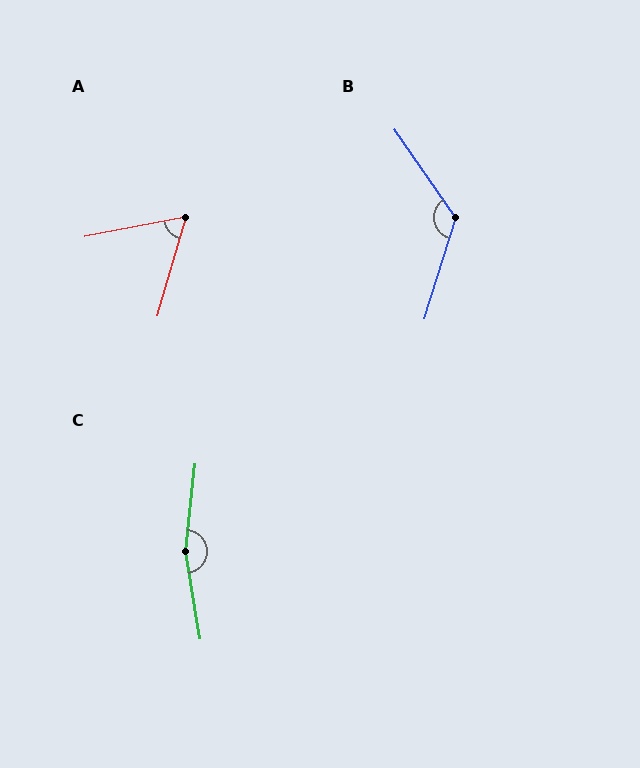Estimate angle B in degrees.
Approximately 128 degrees.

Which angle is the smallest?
A, at approximately 63 degrees.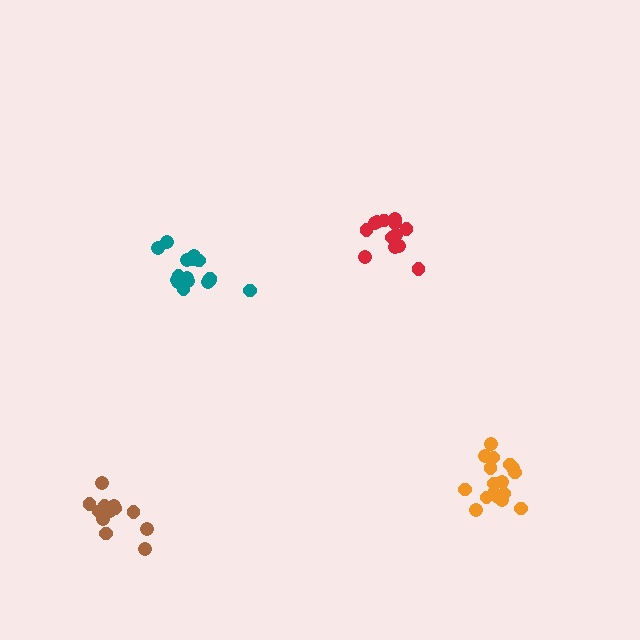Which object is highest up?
The red cluster is topmost.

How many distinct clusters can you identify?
There are 4 distinct clusters.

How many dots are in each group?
Group 1: 12 dots, Group 2: 17 dots, Group 3: 16 dots, Group 4: 14 dots (59 total).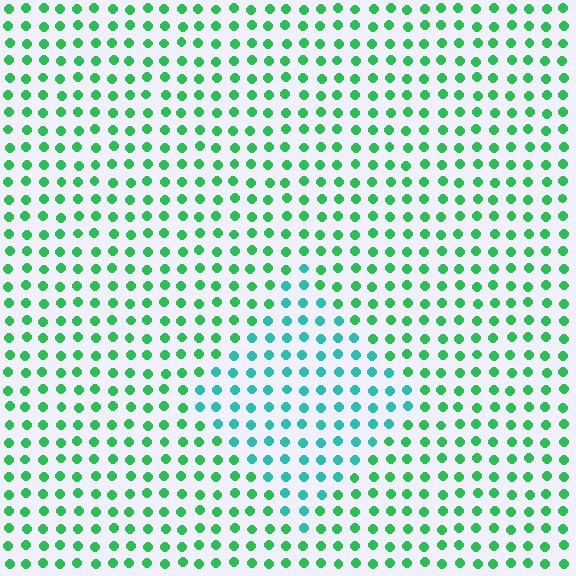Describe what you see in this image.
The image is filled with small green elements in a uniform arrangement. A diamond-shaped region is visible where the elements are tinted to a slightly different hue, forming a subtle color boundary.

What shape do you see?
I see a diamond.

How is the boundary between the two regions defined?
The boundary is defined purely by a slight shift in hue (about 38 degrees). Spacing, size, and orientation are identical on both sides.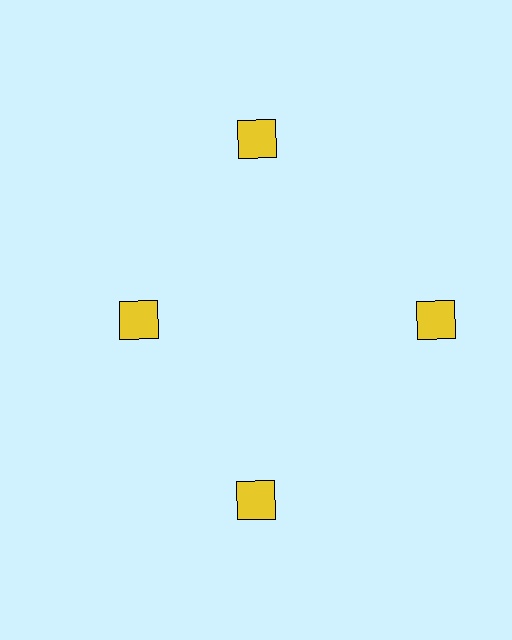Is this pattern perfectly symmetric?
No. The 4 yellow squares are arranged in a ring, but one element near the 9 o'clock position is pulled inward toward the center, breaking the 4-fold rotational symmetry.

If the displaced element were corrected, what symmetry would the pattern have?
It would have 4-fold rotational symmetry — the pattern would map onto itself every 90 degrees.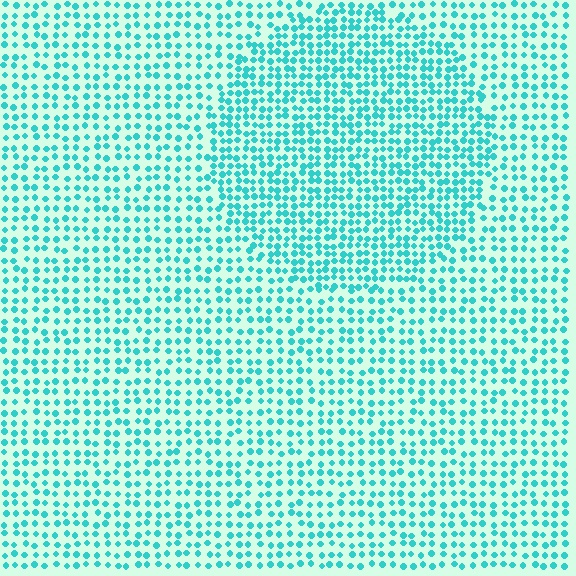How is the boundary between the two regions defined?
The boundary is defined by a change in element density (approximately 1.6x ratio). All elements are the same color, size, and shape.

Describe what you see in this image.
The image contains small cyan elements arranged at two different densities. A circle-shaped region is visible where the elements are more densely packed than the surrounding area.